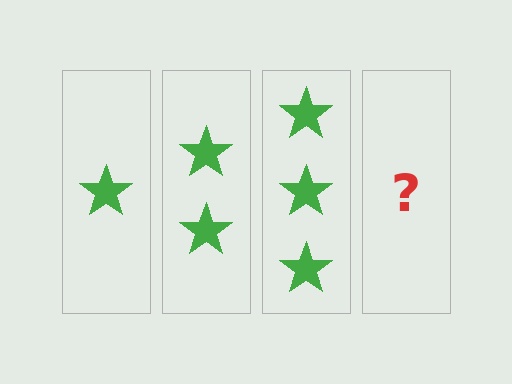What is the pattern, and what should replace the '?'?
The pattern is that each step adds one more star. The '?' should be 4 stars.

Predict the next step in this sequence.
The next step is 4 stars.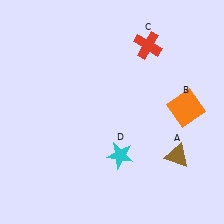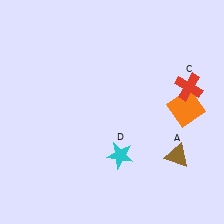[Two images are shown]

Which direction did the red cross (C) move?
The red cross (C) moved down.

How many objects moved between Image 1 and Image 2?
1 object moved between the two images.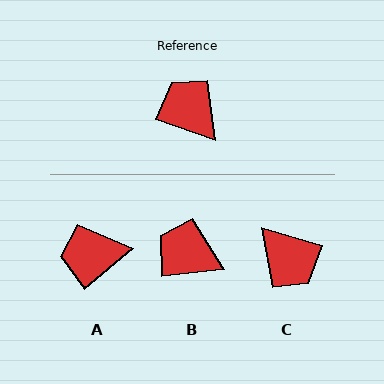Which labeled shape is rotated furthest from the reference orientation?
C, about 177 degrees away.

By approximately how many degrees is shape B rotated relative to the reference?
Approximately 25 degrees counter-clockwise.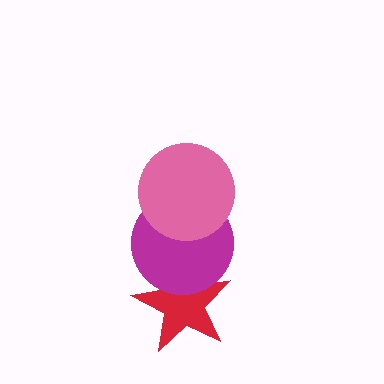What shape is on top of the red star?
The magenta circle is on top of the red star.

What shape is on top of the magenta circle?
The pink circle is on top of the magenta circle.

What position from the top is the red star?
The red star is 3rd from the top.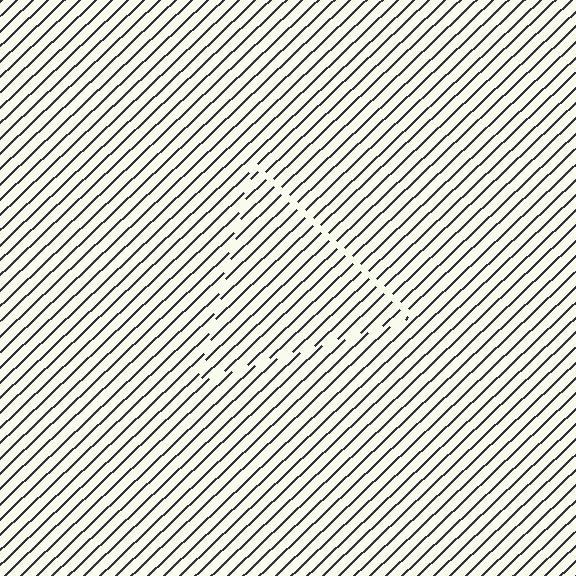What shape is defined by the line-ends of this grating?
An illusory triangle. The interior of the shape contains the same grating, shifted by half a period — the contour is defined by the phase discontinuity where line-ends from the inner and outer gratings abut.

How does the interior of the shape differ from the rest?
The interior of the shape contains the same grating, shifted by half a period — the contour is defined by the phase discontinuity where line-ends from the inner and outer gratings abut.